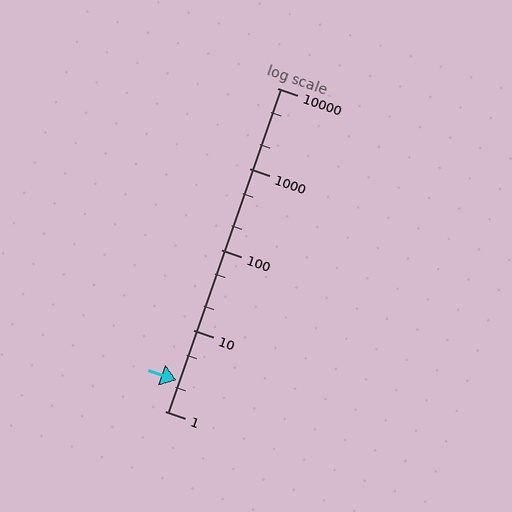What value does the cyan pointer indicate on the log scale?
The pointer indicates approximately 2.4.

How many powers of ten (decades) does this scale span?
The scale spans 4 decades, from 1 to 10000.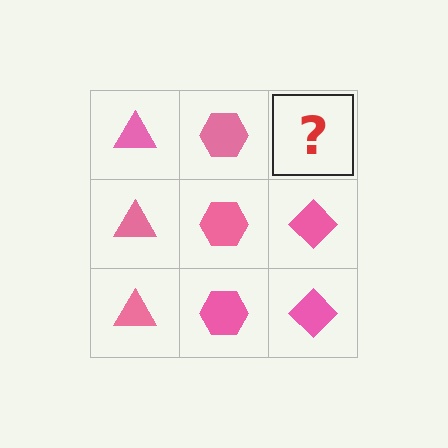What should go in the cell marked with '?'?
The missing cell should contain a pink diamond.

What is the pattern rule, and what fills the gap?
The rule is that each column has a consistent shape. The gap should be filled with a pink diamond.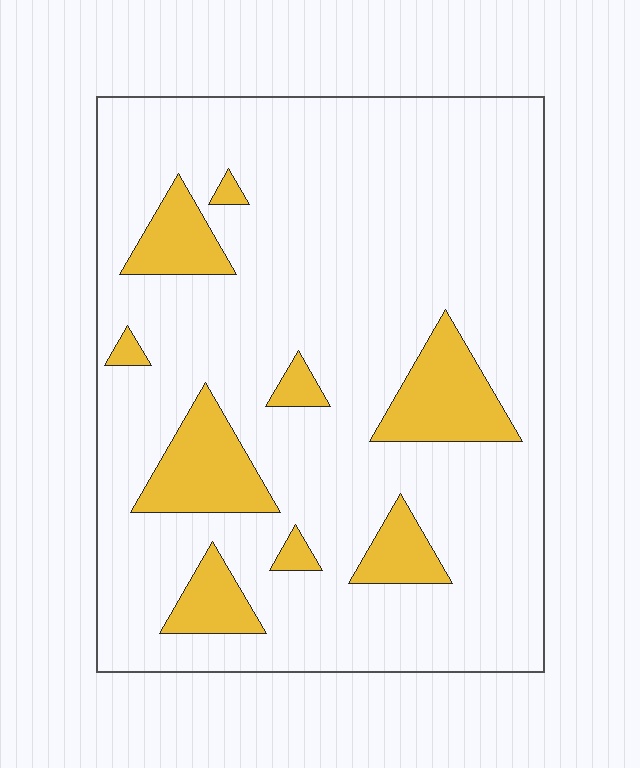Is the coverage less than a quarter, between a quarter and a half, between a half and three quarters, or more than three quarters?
Less than a quarter.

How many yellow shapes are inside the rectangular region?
9.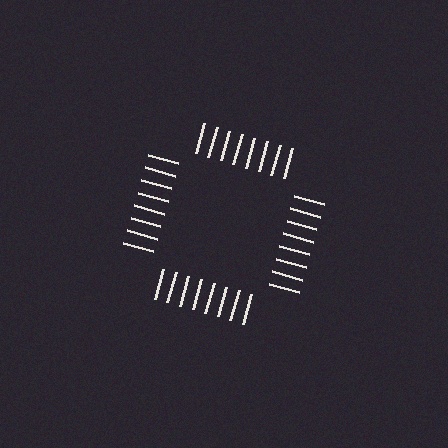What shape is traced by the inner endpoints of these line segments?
An illusory square — the line segments terminate on its edges but no continuous stroke is drawn.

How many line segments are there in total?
32 — 8 along each of the 4 edges.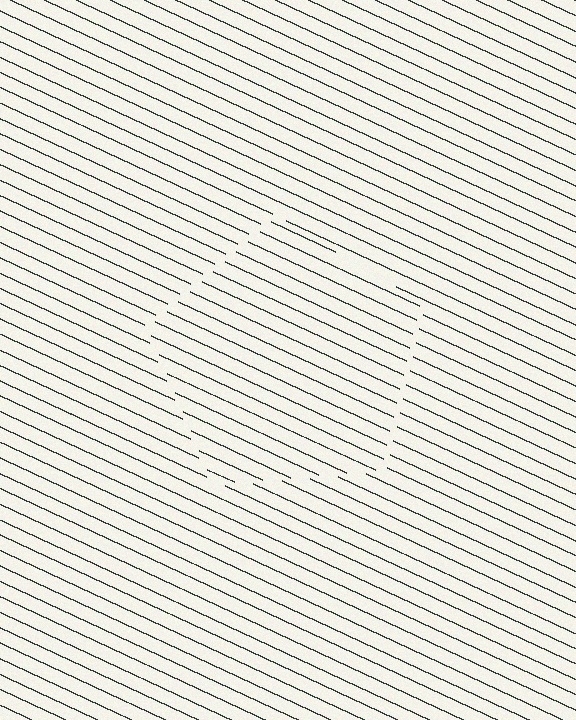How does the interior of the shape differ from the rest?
The interior of the shape contains the same grating, shifted by half a period — the contour is defined by the phase discontinuity where line-ends from the inner and outer gratings abut.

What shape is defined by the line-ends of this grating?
An illusory pentagon. The interior of the shape contains the same grating, shifted by half a period — the contour is defined by the phase discontinuity where line-ends from the inner and outer gratings abut.